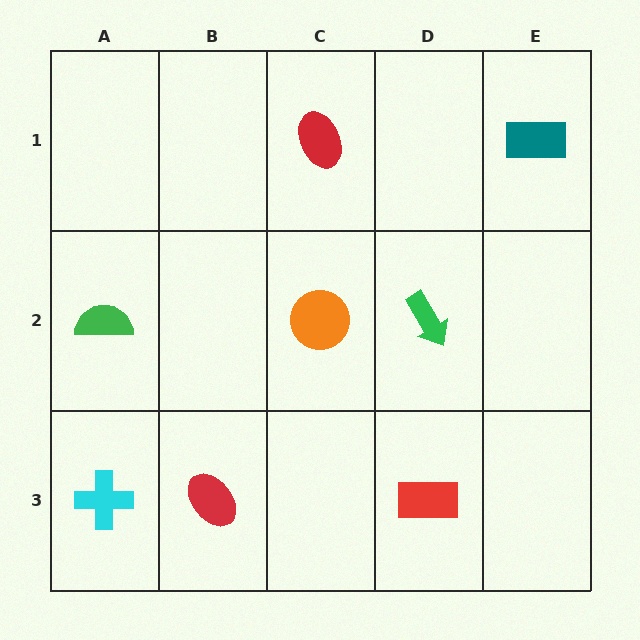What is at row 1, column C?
A red ellipse.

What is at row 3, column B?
A red ellipse.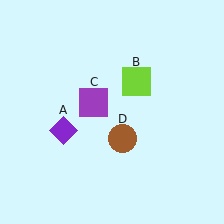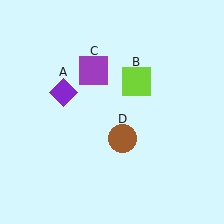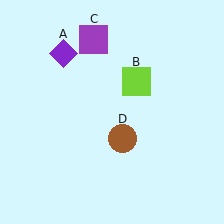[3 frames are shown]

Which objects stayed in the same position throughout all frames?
Lime square (object B) and brown circle (object D) remained stationary.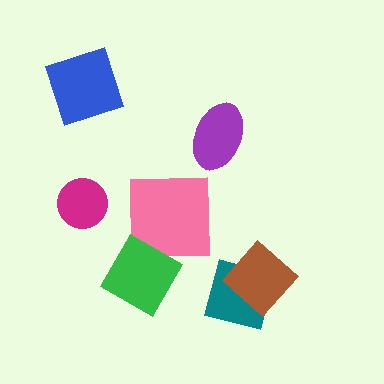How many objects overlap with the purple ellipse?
0 objects overlap with the purple ellipse.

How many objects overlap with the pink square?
1 object overlaps with the pink square.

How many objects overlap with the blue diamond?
0 objects overlap with the blue diamond.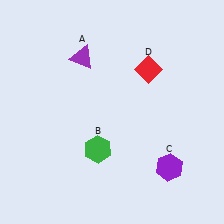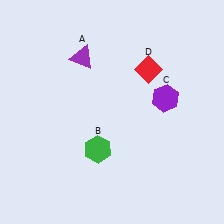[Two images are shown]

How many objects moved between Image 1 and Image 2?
1 object moved between the two images.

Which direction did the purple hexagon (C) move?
The purple hexagon (C) moved up.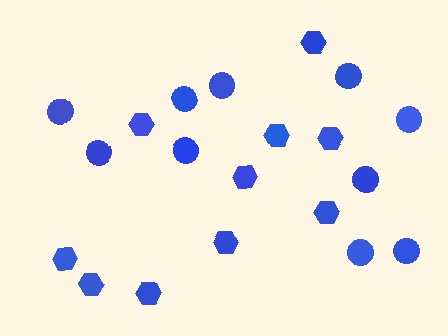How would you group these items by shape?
There are 2 groups: one group of circles (10) and one group of hexagons (10).